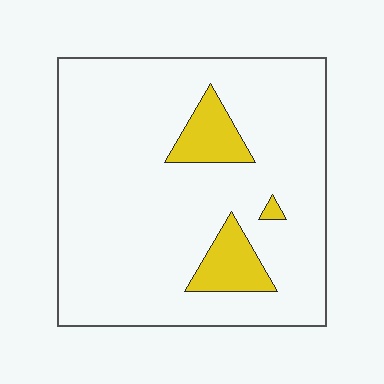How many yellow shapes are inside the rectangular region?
3.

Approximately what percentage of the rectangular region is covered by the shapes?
Approximately 10%.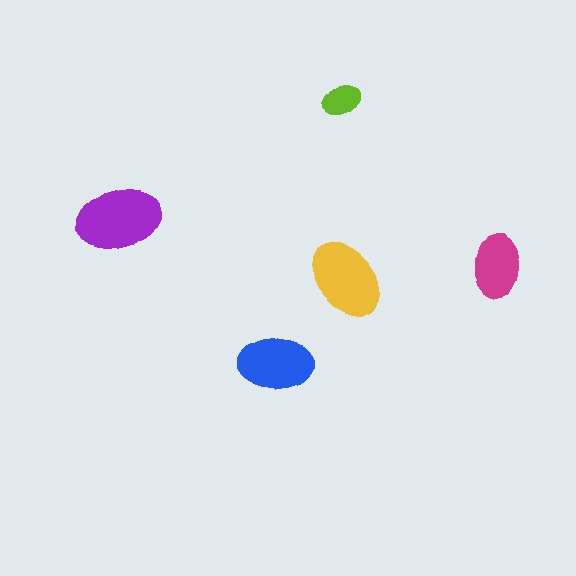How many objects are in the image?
There are 5 objects in the image.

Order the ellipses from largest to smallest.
the purple one, the yellow one, the blue one, the magenta one, the lime one.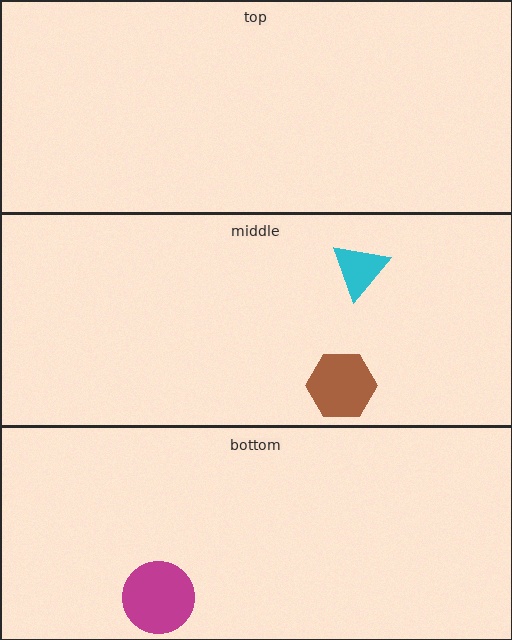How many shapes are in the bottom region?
1.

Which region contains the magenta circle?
The bottom region.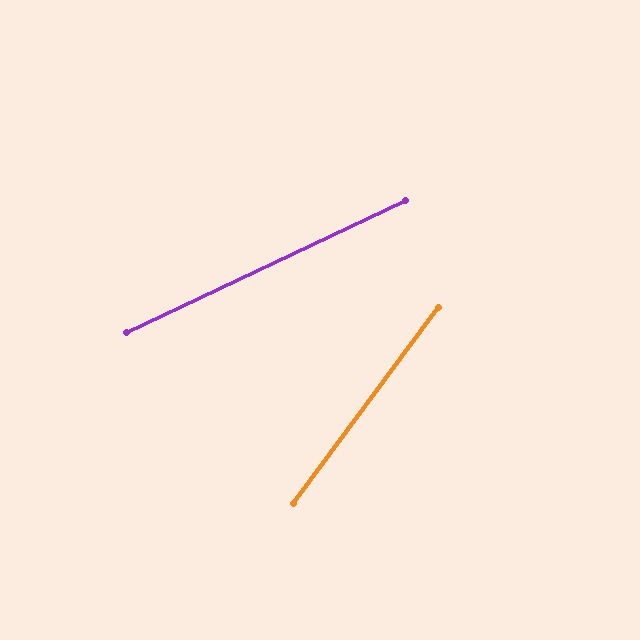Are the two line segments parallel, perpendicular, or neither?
Neither parallel nor perpendicular — they differ by about 28°.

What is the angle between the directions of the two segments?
Approximately 28 degrees.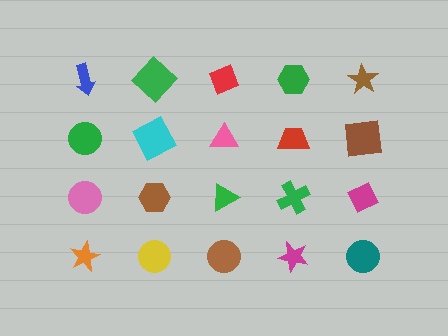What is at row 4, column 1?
An orange star.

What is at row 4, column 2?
A yellow circle.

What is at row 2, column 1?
A green circle.